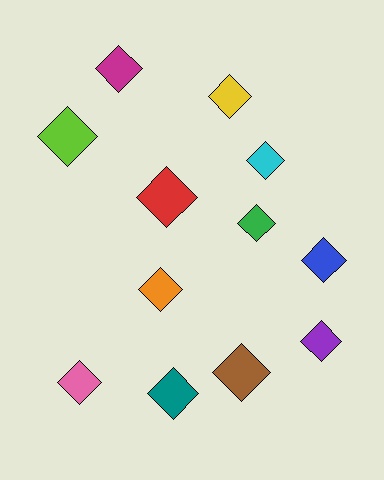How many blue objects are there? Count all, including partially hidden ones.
There is 1 blue object.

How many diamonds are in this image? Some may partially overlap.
There are 12 diamonds.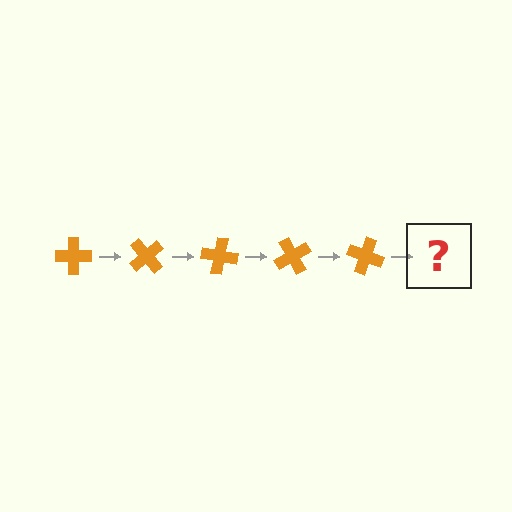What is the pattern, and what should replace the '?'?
The pattern is that the cross rotates 50 degrees each step. The '?' should be an orange cross rotated 250 degrees.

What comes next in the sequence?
The next element should be an orange cross rotated 250 degrees.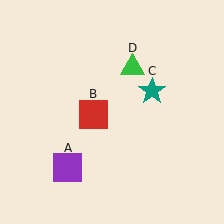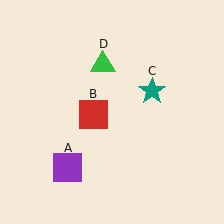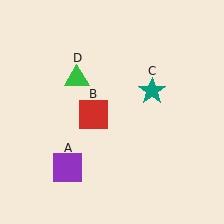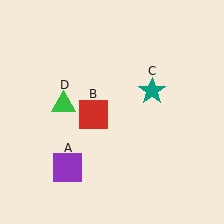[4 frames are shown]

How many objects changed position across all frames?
1 object changed position: green triangle (object D).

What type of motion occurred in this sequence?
The green triangle (object D) rotated counterclockwise around the center of the scene.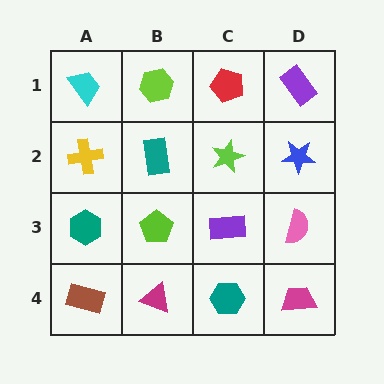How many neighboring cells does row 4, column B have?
3.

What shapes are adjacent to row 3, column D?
A blue star (row 2, column D), a magenta trapezoid (row 4, column D), a purple rectangle (row 3, column C).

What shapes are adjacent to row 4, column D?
A pink semicircle (row 3, column D), a teal hexagon (row 4, column C).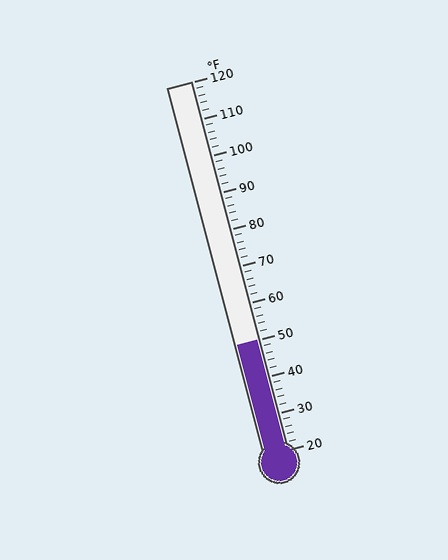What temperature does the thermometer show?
The thermometer shows approximately 50°F.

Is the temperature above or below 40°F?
The temperature is above 40°F.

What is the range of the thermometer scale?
The thermometer scale ranges from 20°F to 120°F.